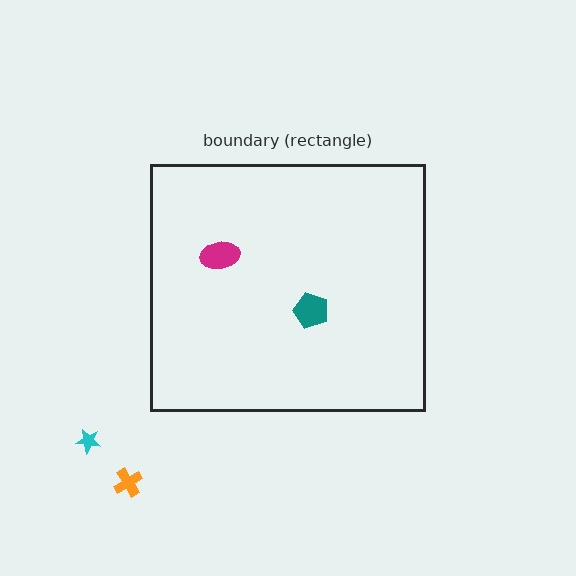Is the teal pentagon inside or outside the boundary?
Inside.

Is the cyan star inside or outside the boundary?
Outside.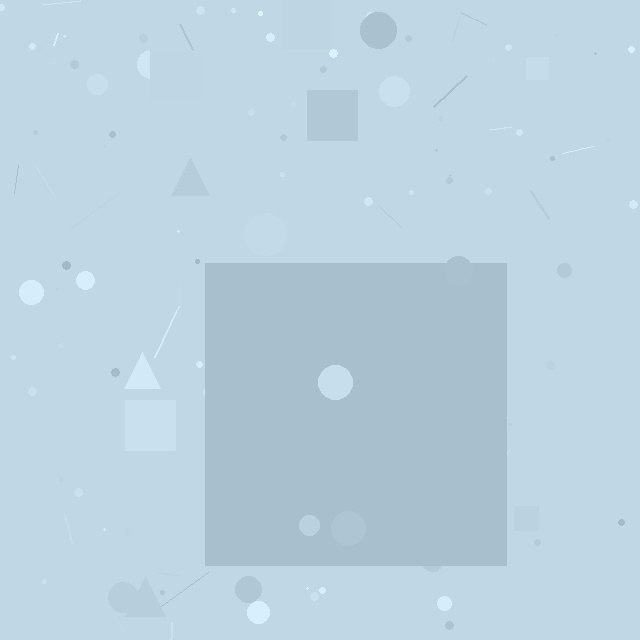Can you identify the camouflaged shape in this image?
The camouflaged shape is a square.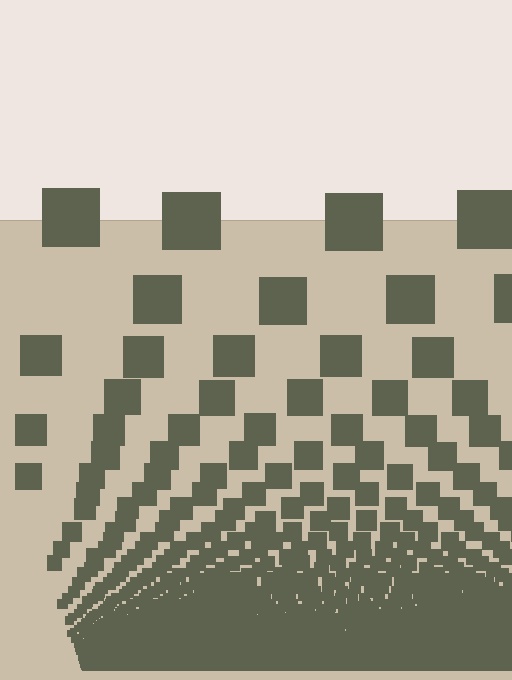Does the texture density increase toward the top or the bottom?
Density increases toward the bottom.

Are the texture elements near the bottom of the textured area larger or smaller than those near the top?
Smaller. The gradient is inverted — elements near the bottom are smaller and denser.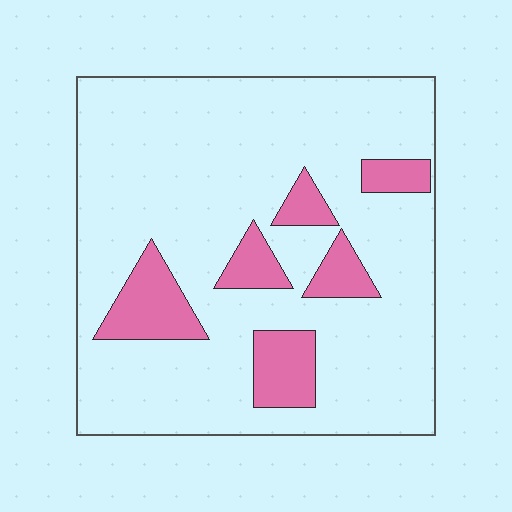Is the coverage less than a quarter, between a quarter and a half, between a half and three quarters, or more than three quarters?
Less than a quarter.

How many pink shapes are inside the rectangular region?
6.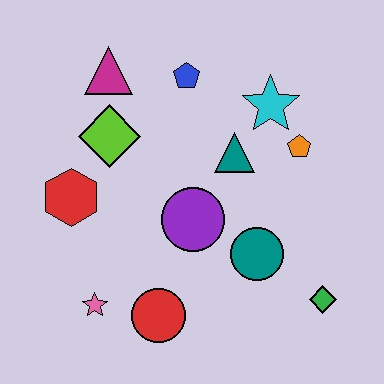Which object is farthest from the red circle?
The magenta triangle is farthest from the red circle.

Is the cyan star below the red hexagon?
No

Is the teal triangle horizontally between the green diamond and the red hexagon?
Yes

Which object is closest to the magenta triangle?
The lime diamond is closest to the magenta triangle.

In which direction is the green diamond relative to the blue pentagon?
The green diamond is below the blue pentagon.